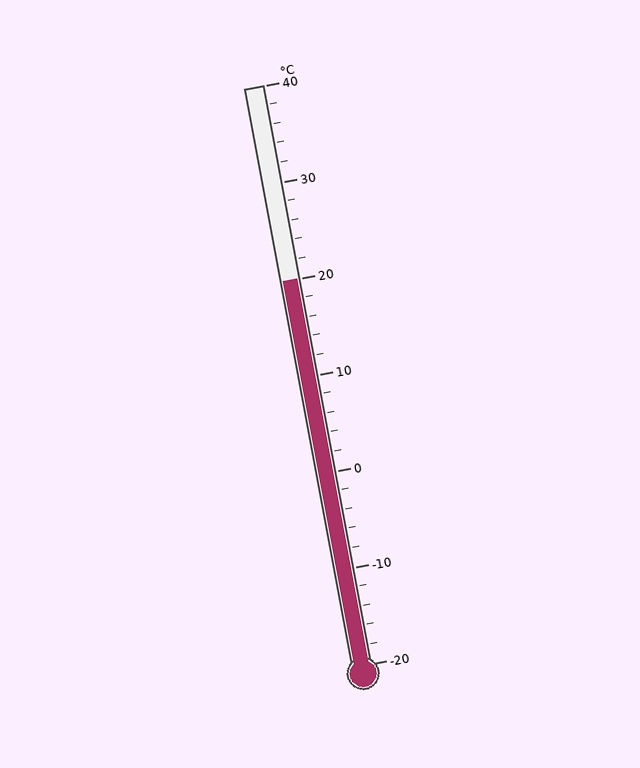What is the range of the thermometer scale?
The thermometer scale ranges from -20°C to 40°C.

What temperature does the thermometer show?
The thermometer shows approximately 20°C.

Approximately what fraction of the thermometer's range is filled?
The thermometer is filled to approximately 65% of its range.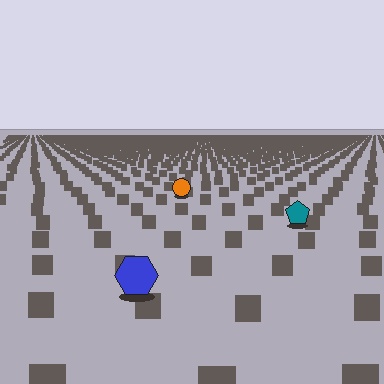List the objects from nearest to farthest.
From nearest to farthest: the blue hexagon, the teal pentagon, the orange circle.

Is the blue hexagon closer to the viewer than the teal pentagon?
Yes. The blue hexagon is closer — you can tell from the texture gradient: the ground texture is coarser near it.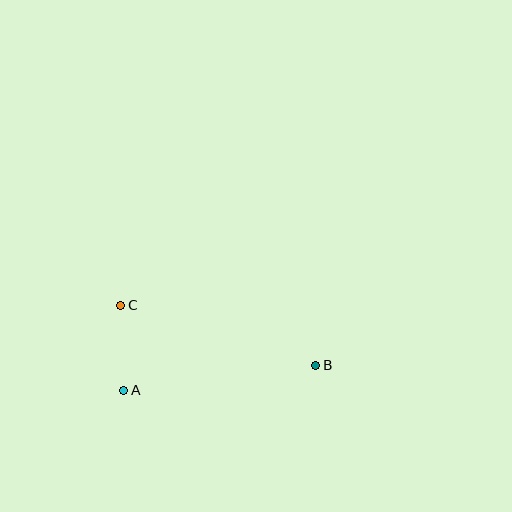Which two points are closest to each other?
Points A and C are closest to each other.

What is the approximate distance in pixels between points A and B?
The distance between A and B is approximately 193 pixels.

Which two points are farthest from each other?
Points B and C are farthest from each other.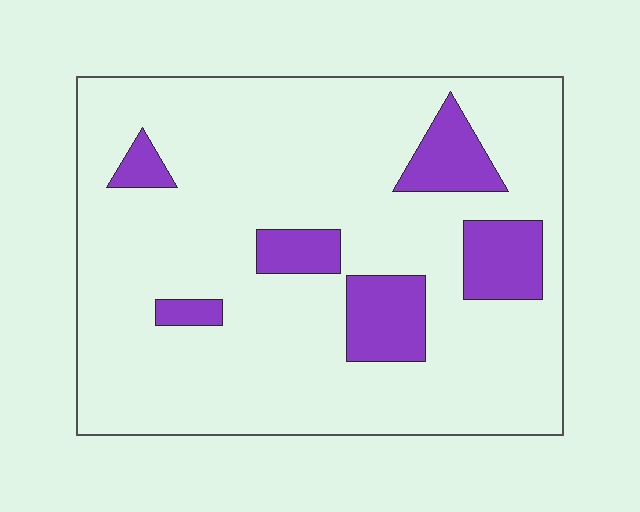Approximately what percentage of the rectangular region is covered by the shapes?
Approximately 15%.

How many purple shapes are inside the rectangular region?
6.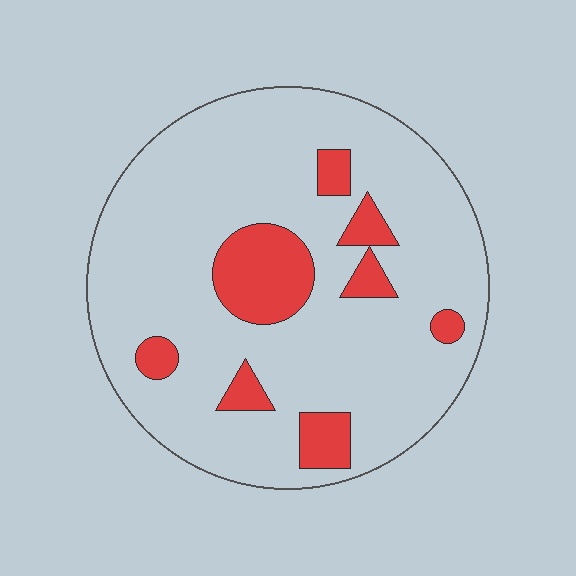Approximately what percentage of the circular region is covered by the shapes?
Approximately 15%.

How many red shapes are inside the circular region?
8.